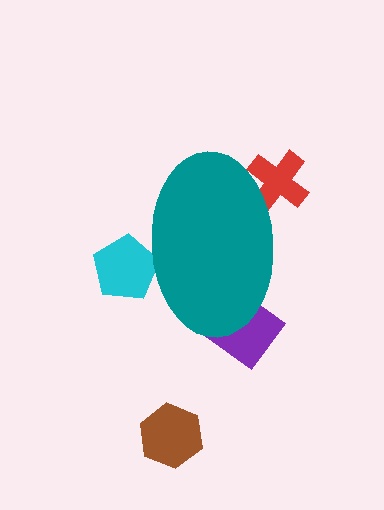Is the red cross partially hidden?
Yes, the red cross is partially hidden behind the teal ellipse.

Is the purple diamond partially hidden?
Yes, the purple diamond is partially hidden behind the teal ellipse.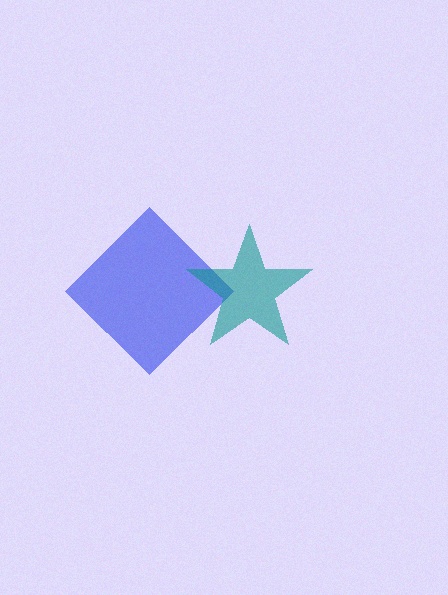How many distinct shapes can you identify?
There are 2 distinct shapes: a blue diamond, a teal star.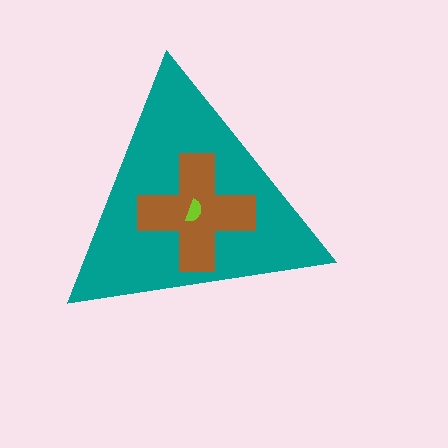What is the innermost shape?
The lime semicircle.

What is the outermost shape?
The teal triangle.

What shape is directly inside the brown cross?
The lime semicircle.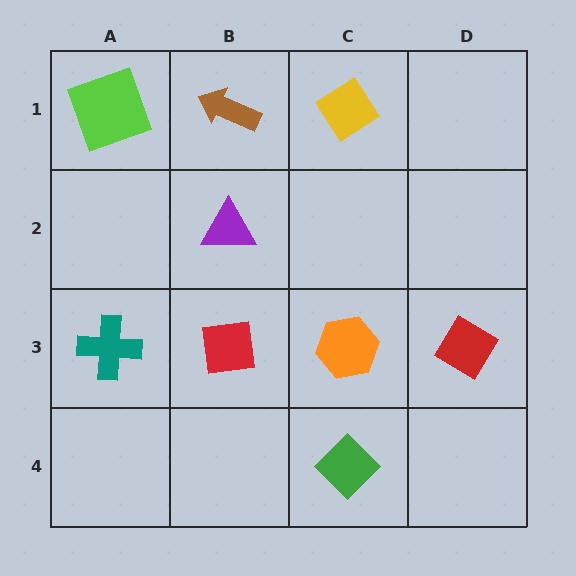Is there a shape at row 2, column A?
No, that cell is empty.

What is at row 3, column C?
An orange hexagon.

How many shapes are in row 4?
1 shape.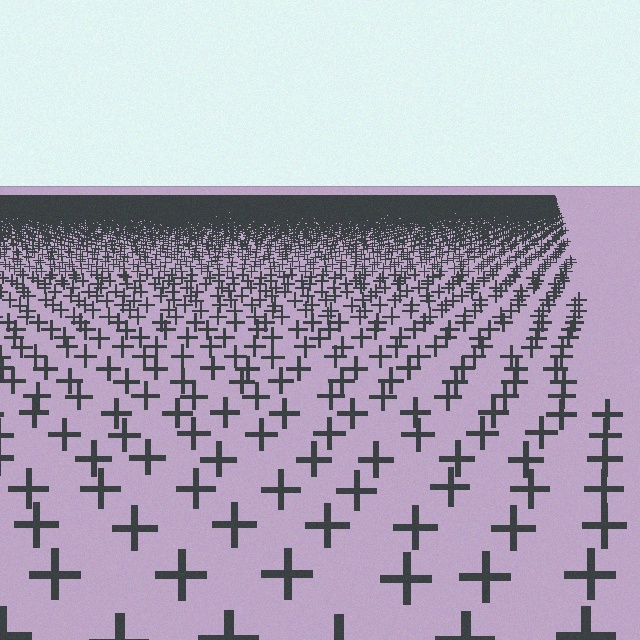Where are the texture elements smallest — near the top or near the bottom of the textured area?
Near the top.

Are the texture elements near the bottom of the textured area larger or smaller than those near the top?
Larger. Near the bottom, elements are closer to the viewer and appear at a bigger on-screen size.